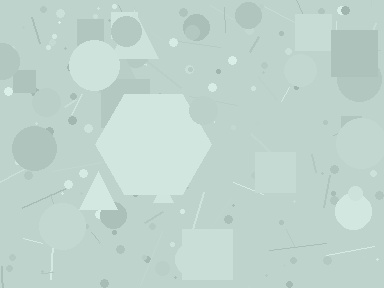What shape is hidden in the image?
A hexagon is hidden in the image.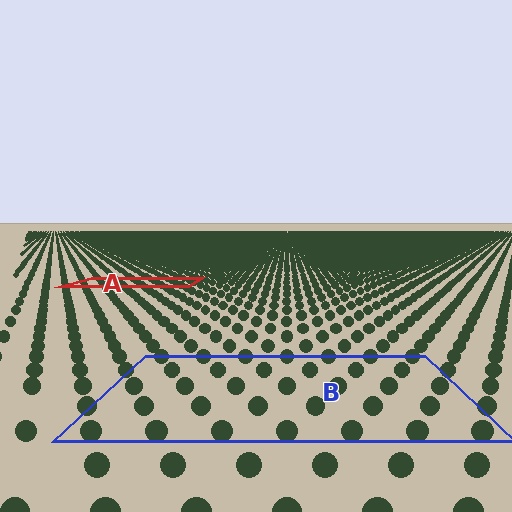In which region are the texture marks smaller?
The texture marks are smaller in region A, because it is farther away.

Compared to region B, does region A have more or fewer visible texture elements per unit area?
Region A has more texture elements per unit area — they are packed more densely because it is farther away.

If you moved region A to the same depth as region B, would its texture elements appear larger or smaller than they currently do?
They would appear larger. At a closer depth, the same texture elements are projected at a bigger on-screen size.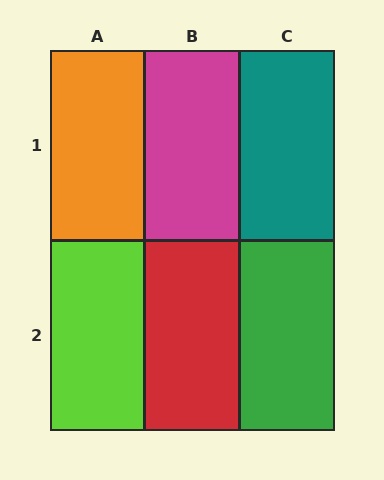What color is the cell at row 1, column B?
Magenta.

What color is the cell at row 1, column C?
Teal.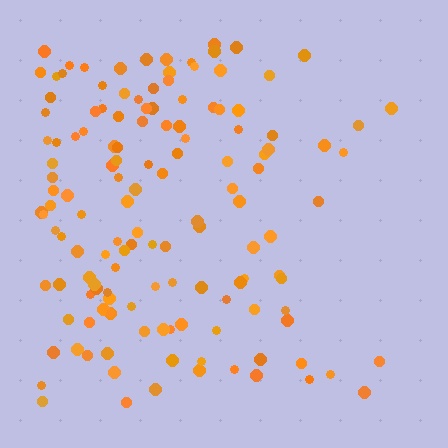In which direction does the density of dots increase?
From right to left, with the left side densest.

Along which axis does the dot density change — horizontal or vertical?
Horizontal.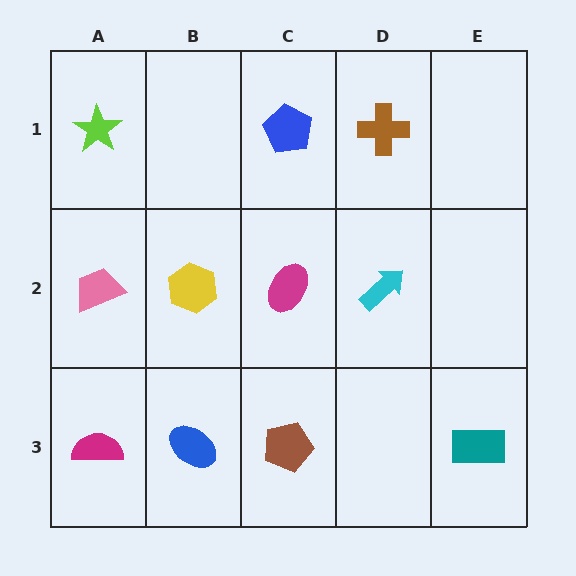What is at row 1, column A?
A lime star.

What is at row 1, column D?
A brown cross.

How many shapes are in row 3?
4 shapes.